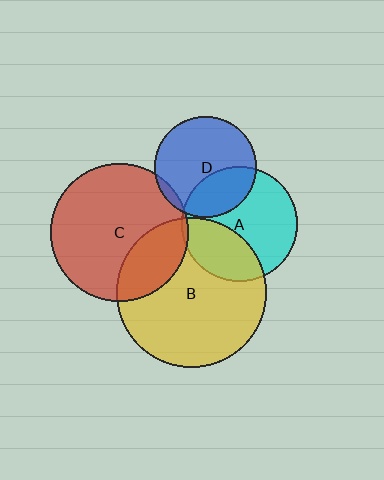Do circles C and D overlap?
Yes.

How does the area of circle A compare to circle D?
Approximately 1.3 times.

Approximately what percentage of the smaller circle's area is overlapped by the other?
Approximately 5%.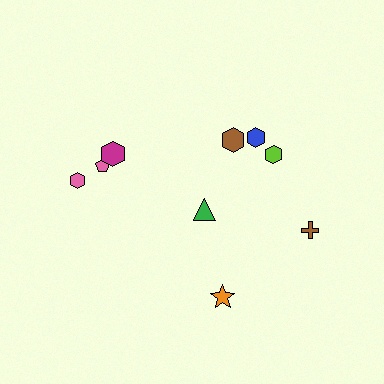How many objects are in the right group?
There are 6 objects.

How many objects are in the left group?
There are 3 objects.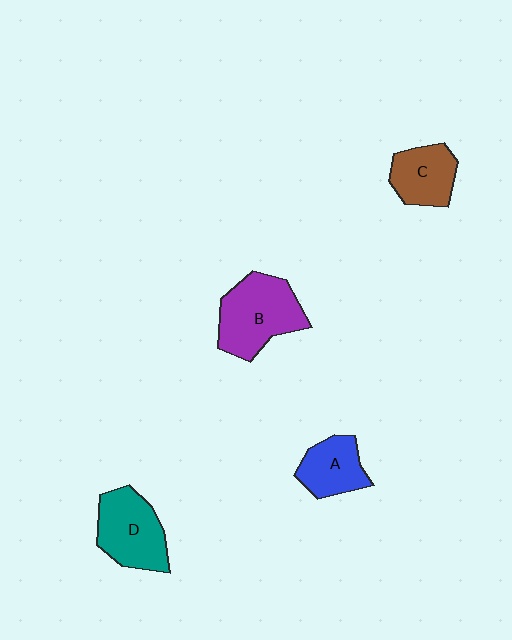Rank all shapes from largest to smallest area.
From largest to smallest: B (purple), D (teal), C (brown), A (blue).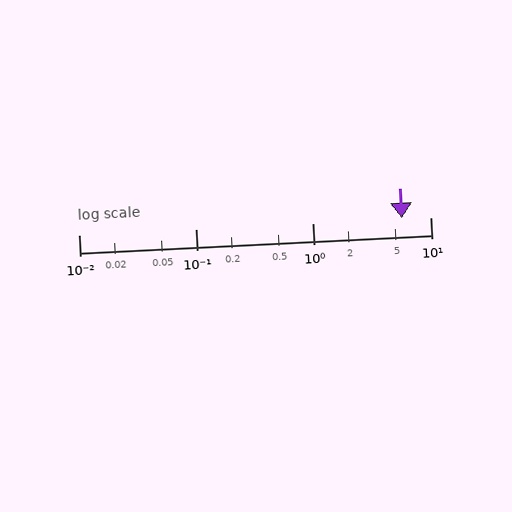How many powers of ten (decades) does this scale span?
The scale spans 3 decades, from 0.01 to 10.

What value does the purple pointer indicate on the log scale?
The pointer indicates approximately 5.7.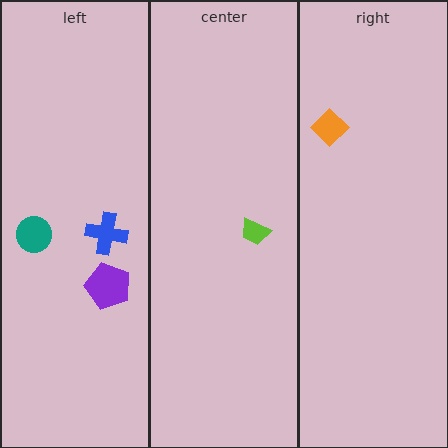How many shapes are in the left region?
3.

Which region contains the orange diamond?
The right region.